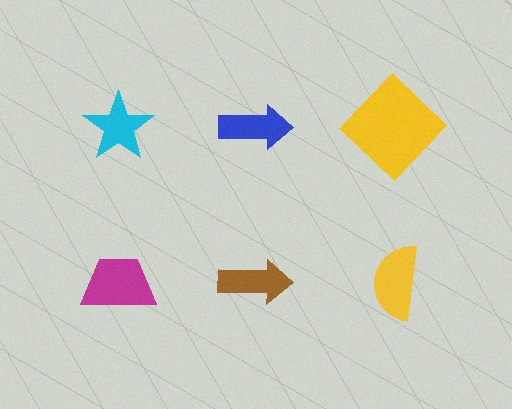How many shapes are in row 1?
3 shapes.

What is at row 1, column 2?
A blue arrow.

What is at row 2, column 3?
A yellow semicircle.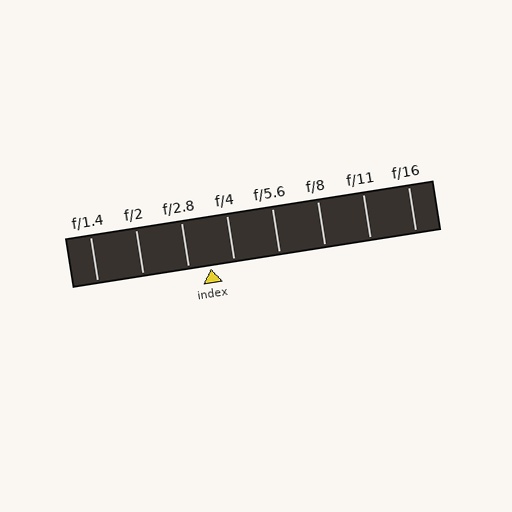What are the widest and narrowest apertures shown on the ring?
The widest aperture shown is f/1.4 and the narrowest is f/16.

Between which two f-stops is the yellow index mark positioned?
The index mark is between f/2.8 and f/4.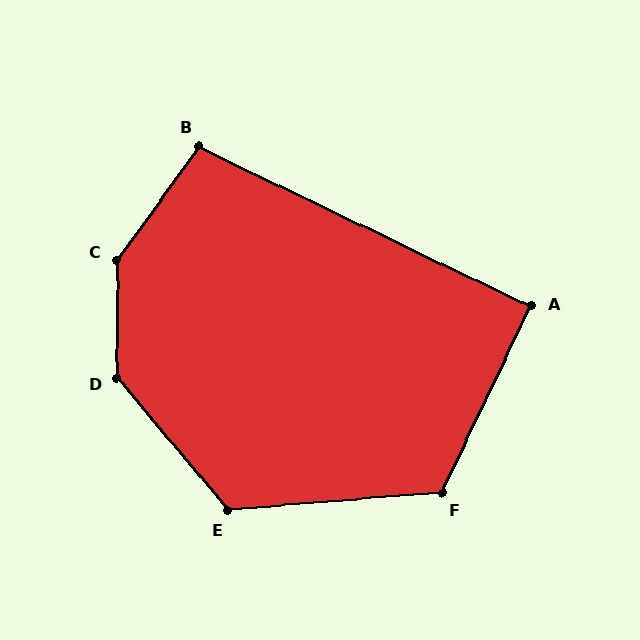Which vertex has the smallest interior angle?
A, at approximately 90 degrees.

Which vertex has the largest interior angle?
C, at approximately 144 degrees.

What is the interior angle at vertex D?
Approximately 140 degrees (obtuse).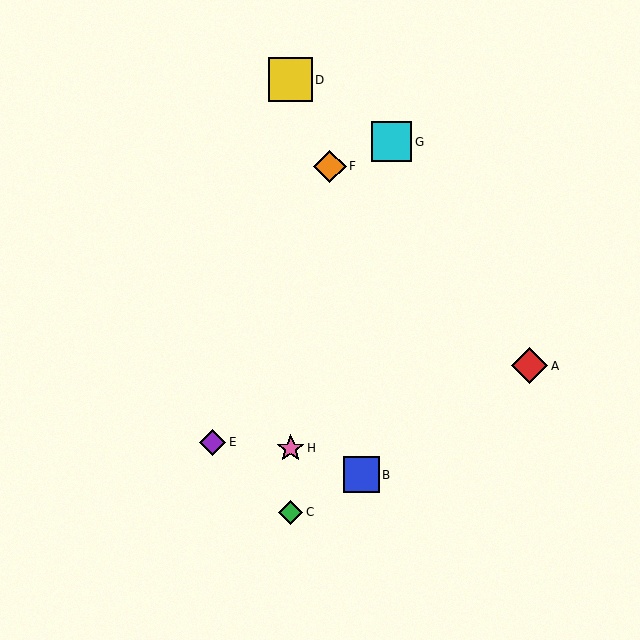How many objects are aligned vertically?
3 objects (C, D, H) are aligned vertically.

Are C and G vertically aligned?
No, C is at x≈291 and G is at x≈391.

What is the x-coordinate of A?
Object A is at x≈530.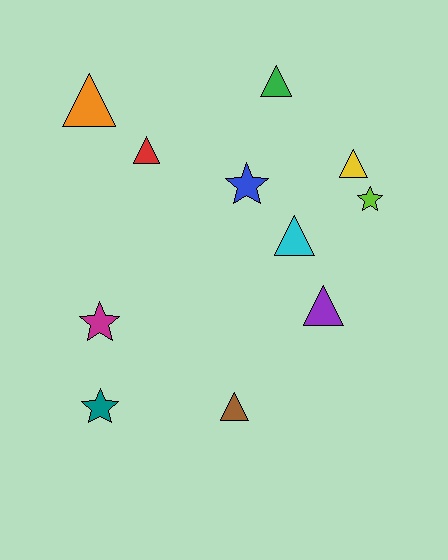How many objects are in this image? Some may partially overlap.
There are 11 objects.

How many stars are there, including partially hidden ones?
There are 4 stars.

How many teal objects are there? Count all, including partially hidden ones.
There is 1 teal object.